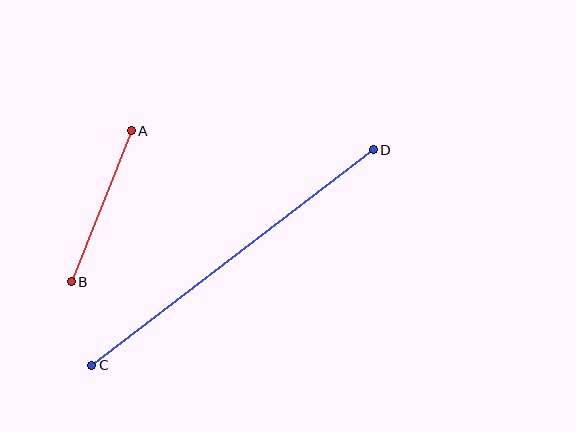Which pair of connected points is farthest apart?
Points C and D are farthest apart.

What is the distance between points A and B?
The distance is approximately 163 pixels.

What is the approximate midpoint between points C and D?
The midpoint is at approximately (233, 257) pixels.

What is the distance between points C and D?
The distance is approximately 354 pixels.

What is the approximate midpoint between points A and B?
The midpoint is at approximately (101, 206) pixels.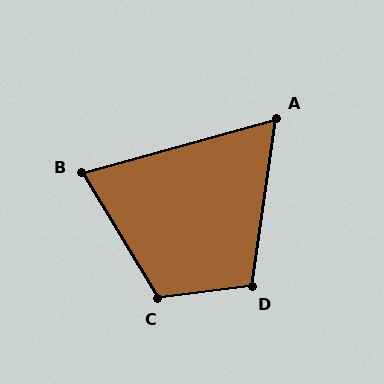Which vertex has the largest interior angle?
C, at approximately 114 degrees.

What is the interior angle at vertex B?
Approximately 74 degrees (acute).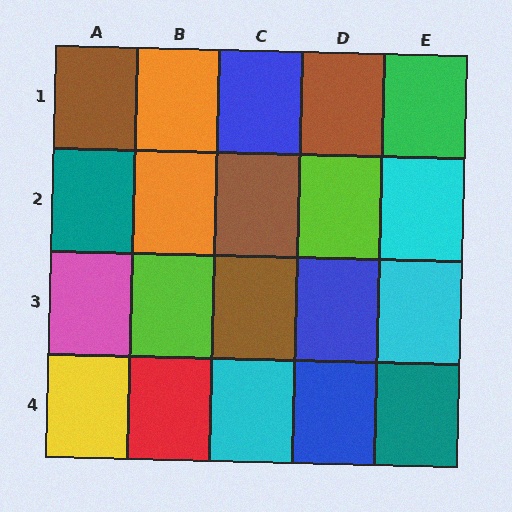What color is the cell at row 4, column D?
Blue.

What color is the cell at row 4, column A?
Yellow.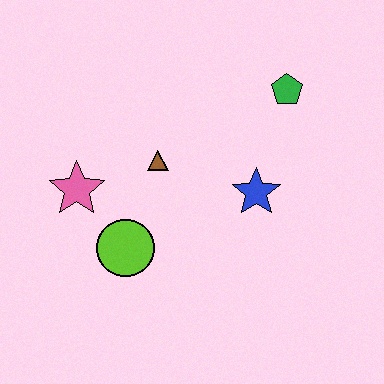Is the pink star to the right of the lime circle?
No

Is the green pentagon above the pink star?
Yes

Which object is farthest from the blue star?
The pink star is farthest from the blue star.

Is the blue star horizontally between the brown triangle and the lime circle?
No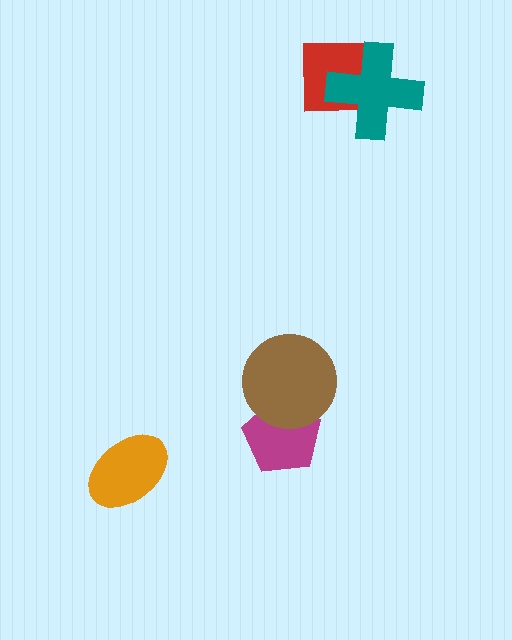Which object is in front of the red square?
The teal cross is in front of the red square.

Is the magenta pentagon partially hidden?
Yes, it is partially covered by another shape.